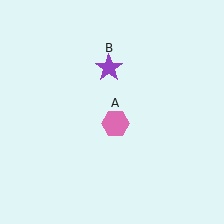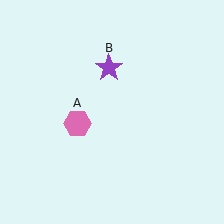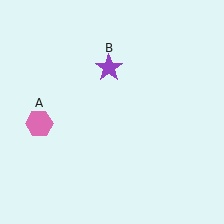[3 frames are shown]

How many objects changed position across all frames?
1 object changed position: pink hexagon (object A).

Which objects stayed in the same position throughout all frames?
Purple star (object B) remained stationary.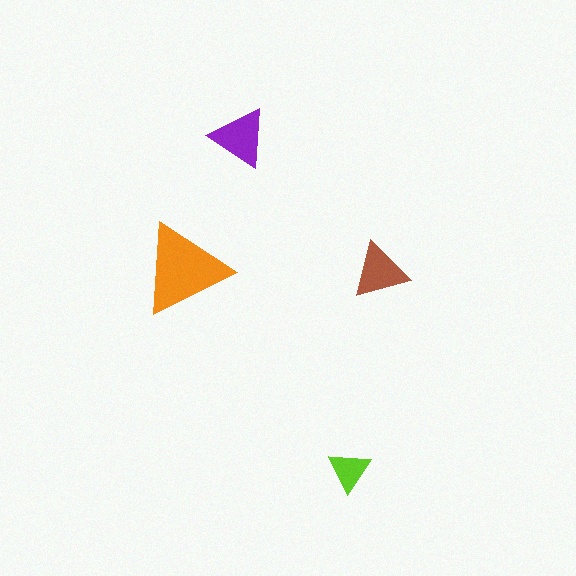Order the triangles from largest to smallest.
the orange one, the purple one, the brown one, the lime one.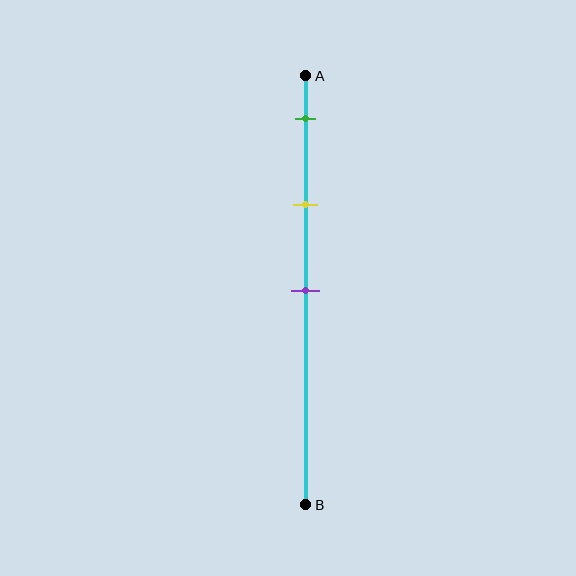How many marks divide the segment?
There are 3 marks dividing the segment.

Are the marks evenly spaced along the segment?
Yes, the marks are approximately evenly spaced.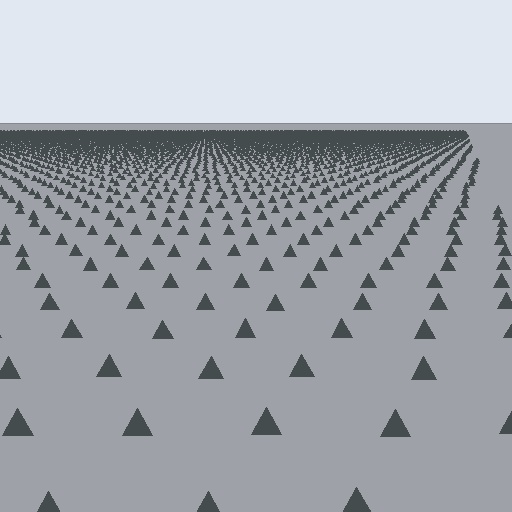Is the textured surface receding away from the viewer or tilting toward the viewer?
The surface is receding away from the viewer. Texture elements get smaller and denser toward the top.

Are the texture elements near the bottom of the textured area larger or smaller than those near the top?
Larger. Near the bottom, elements are closer to the viewer and appear at a bigger on-screen size.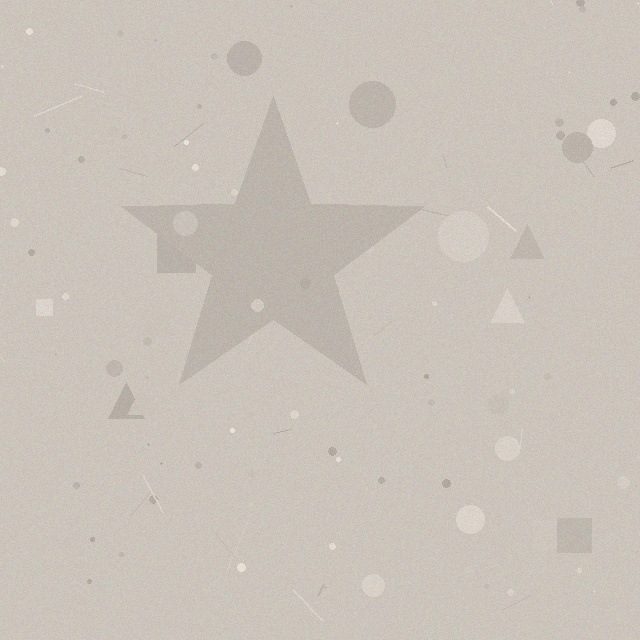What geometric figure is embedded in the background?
A star is embedded in the background.